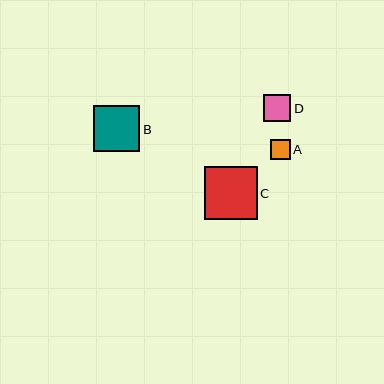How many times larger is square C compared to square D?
Square C is approximately 1.9 times the size of square D.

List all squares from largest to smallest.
From largest to smallest: C, B, D, A.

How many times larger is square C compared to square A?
Square C is approximately 2.7 times the size of square A.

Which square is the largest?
Square C is the largest with a size of approximately 53 pixels.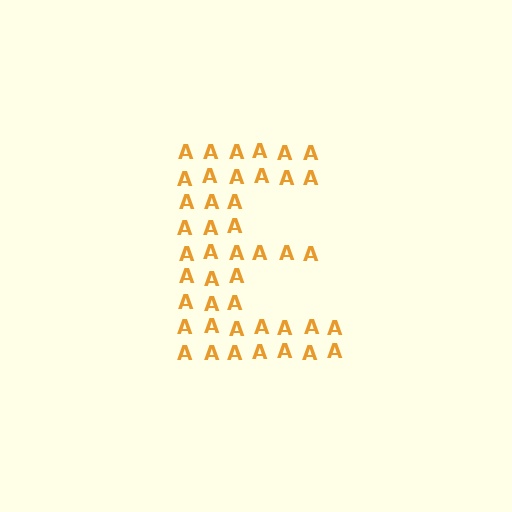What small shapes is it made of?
It is made of small letter A's.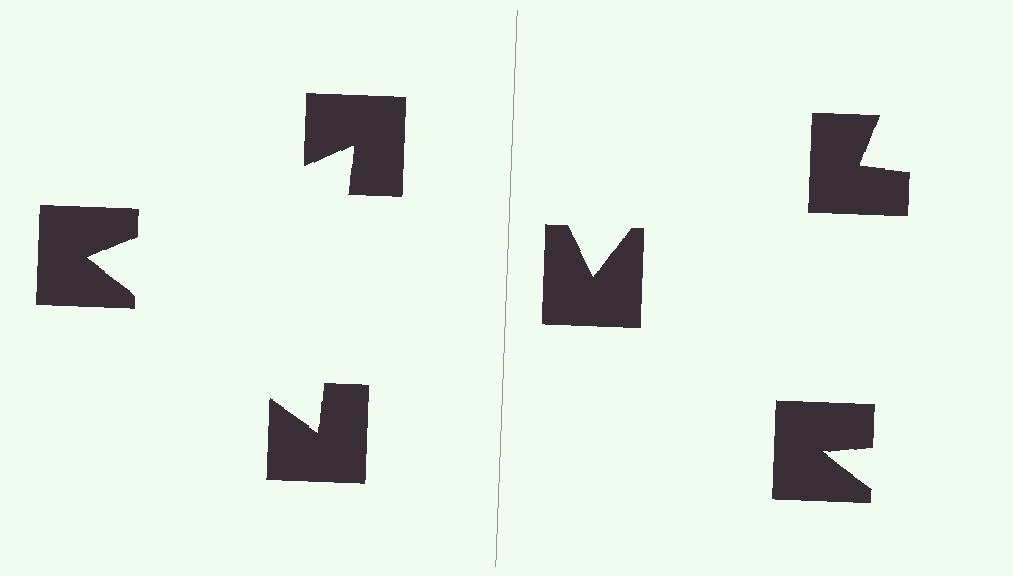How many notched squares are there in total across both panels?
6 — 3 on each side.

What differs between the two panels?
The notched squares are positioned identically on both sides; only the wedge orientations differ. On the left they align to a triangle; on the right they are misaligned.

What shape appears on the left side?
An illusory triangle.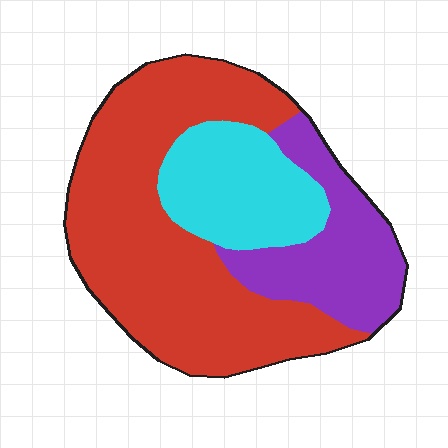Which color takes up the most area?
Red, at roughly 55%.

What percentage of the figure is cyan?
Cyan takes up about one fifth (1/5) of the figure.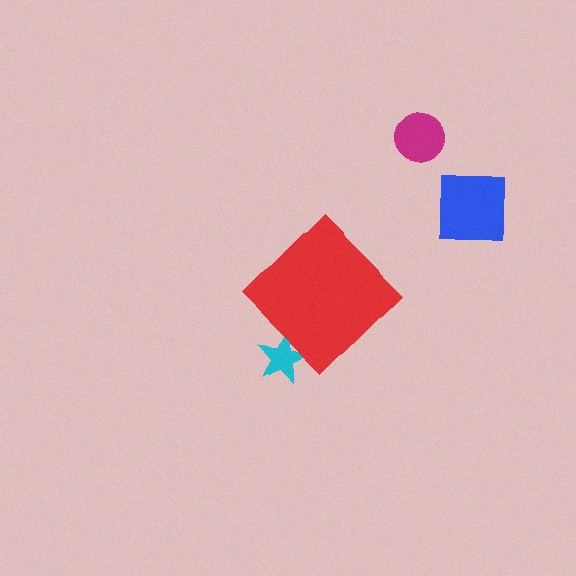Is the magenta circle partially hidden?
No, the magenta circle is fully visible.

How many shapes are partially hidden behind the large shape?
1 shape is partially hidden.